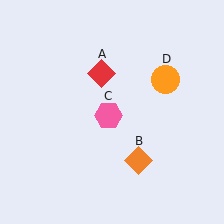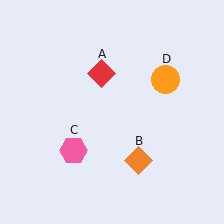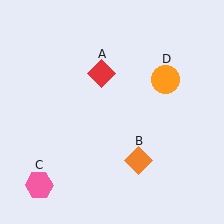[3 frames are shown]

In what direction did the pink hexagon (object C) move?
The pink hexagon (object C) moved down and to the left.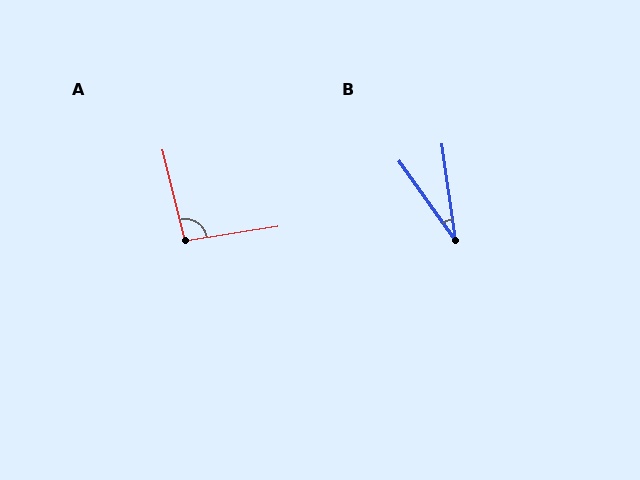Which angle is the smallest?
B, at approximately 27 degrees.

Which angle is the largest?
A, at approximately 95 degrees.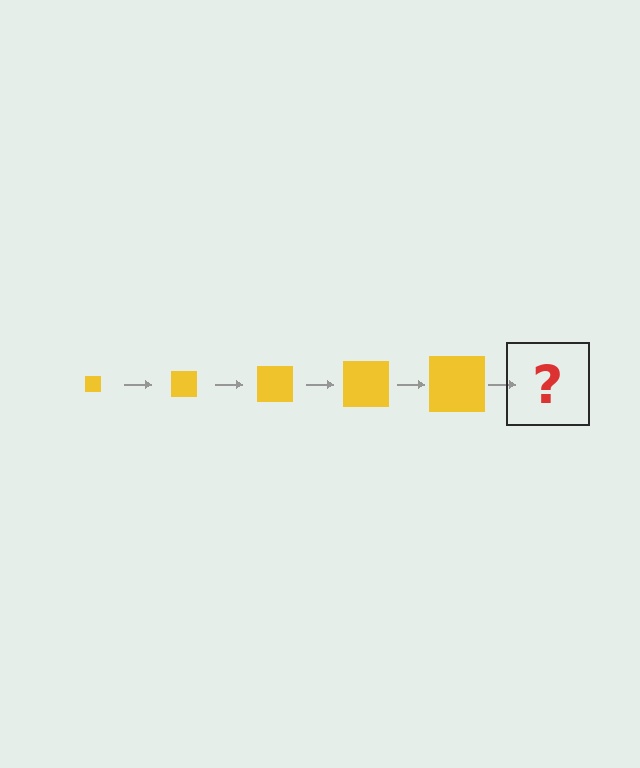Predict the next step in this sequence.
The next step is a yellow square, larger than the previous one.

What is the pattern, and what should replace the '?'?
The pattern is that the square gets progressively larger each step. The '?' should be a yellow square, larger than the previous one.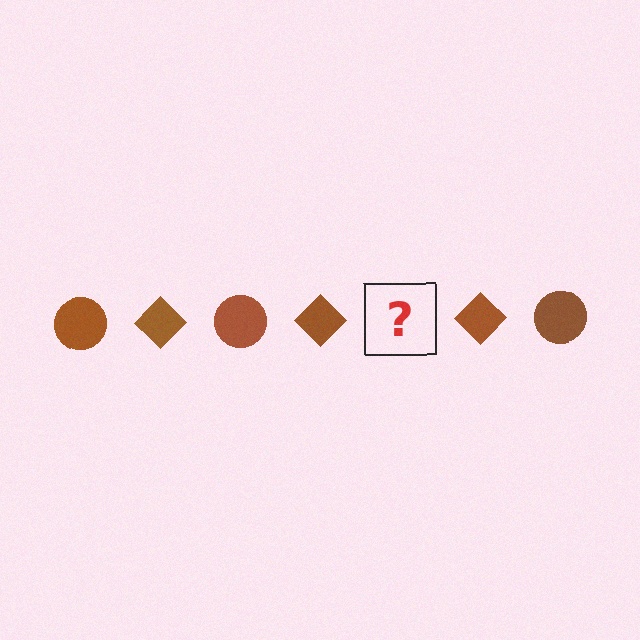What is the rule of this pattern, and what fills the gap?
The rule is that the pattern cycles through circle, diamond shapes in brown. The gap should be filled with a brown circle.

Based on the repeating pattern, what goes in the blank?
The blank should be a brown circle.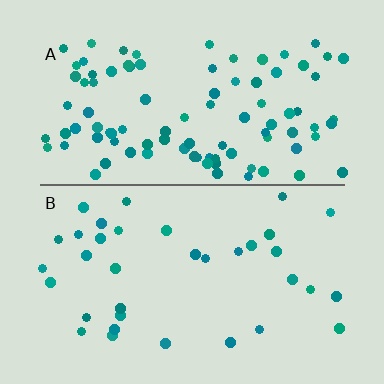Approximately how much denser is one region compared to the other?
Approximately 2.7× — region A over region B.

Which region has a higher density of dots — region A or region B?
A (the top).